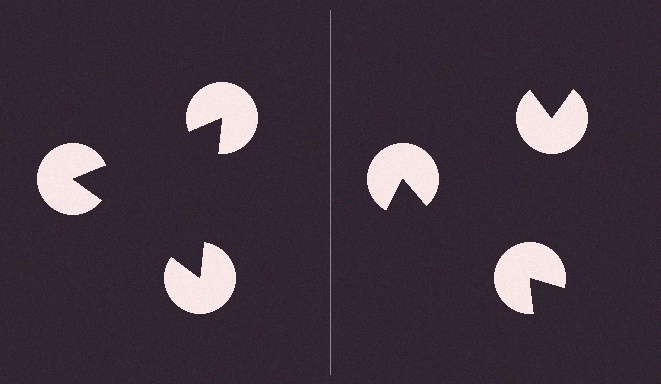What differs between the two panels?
The pac-man discs are positioned identically on both sides; only the wedge orientations differ. On the left they align to a triangle; on the right they are misaligned.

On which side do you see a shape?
An illusory triangle appears on the left side. On the right side the wedge cuts are rotated, so no coherent shape forms.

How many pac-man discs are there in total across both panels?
6 — 3 on each side.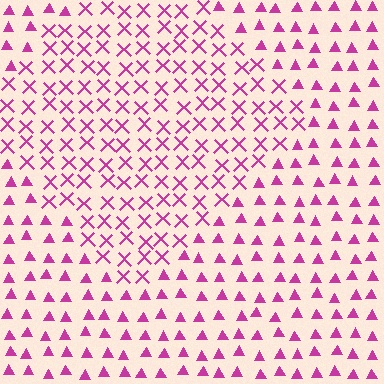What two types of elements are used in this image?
The image uses X marks inside the diamond region and triangles outside it.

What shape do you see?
I see a diamond.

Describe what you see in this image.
The image is filled with small magenta elements arranged in a uniform grid. A diamond-shaped region contains X marks, while the surrounding area contains triangles. The boundary is defined purely by the change in element shape.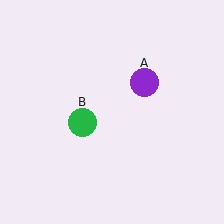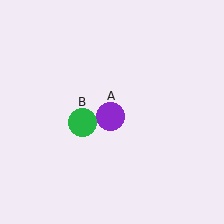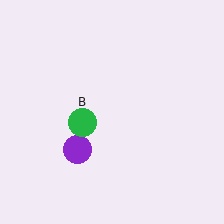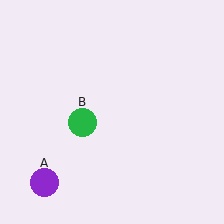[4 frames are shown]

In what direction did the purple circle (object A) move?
The purple circle (object A) moved down and to the left.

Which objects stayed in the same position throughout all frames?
Green circle (object B) remained stationary.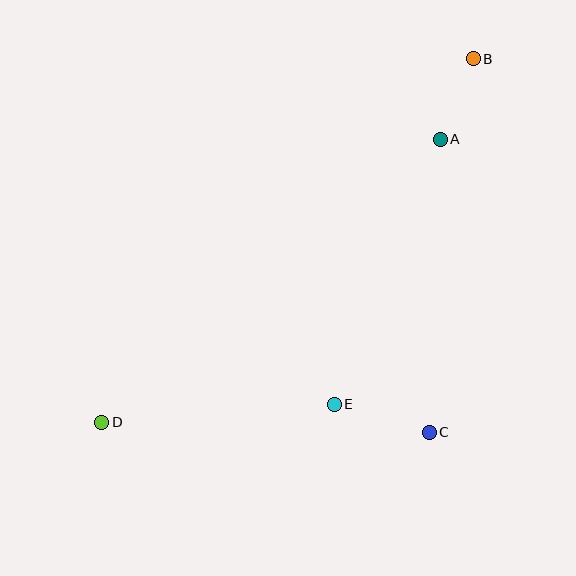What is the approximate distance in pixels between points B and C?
The distance between B and C is approximately 376 pixels.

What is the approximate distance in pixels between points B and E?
The distance between B and E is approximately 373 pixels.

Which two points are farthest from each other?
Points B and D are farthest from each other.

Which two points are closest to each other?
Points A and B are closest to each other.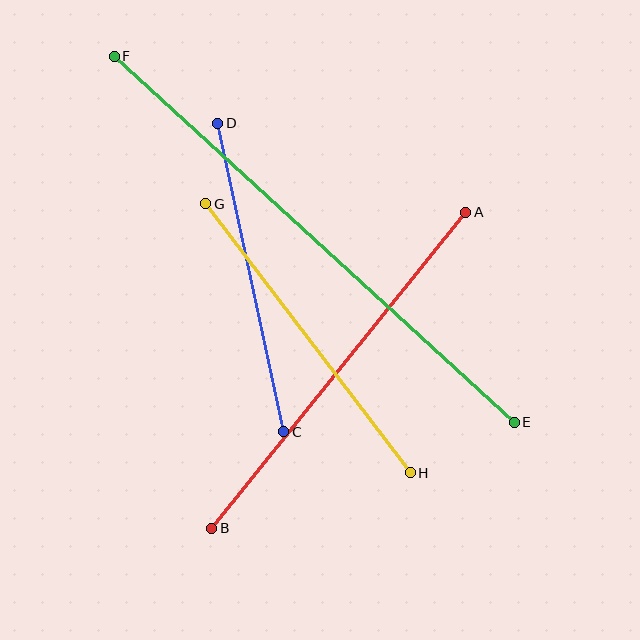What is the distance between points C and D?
The distance is approximately 315 pixels.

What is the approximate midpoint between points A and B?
The midpoint is at approximately (339, 370) pixels.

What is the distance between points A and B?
The distance is approximately 406 pixels.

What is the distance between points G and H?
The distance is approximately 338 pixels.